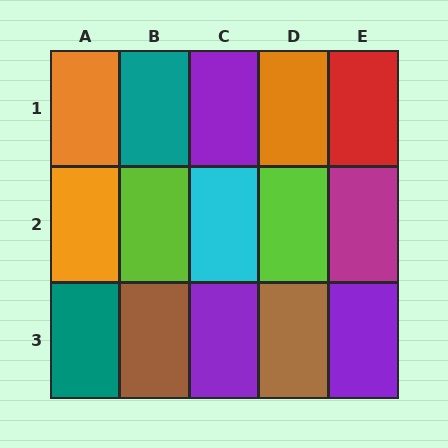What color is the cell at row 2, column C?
Cyan.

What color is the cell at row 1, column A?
Orange.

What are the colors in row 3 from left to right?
Teal, brown, purple, brown, purple.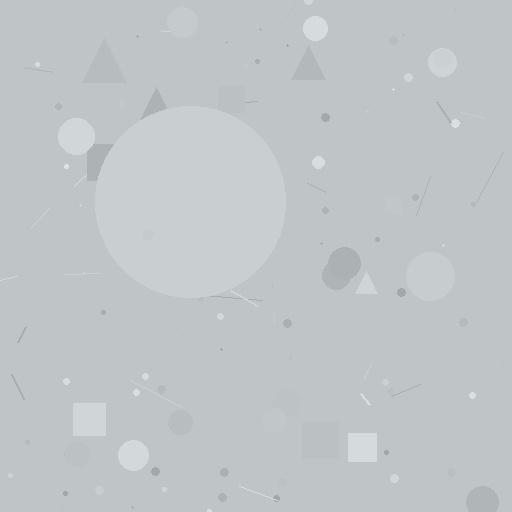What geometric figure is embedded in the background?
A circle is embedded in the background.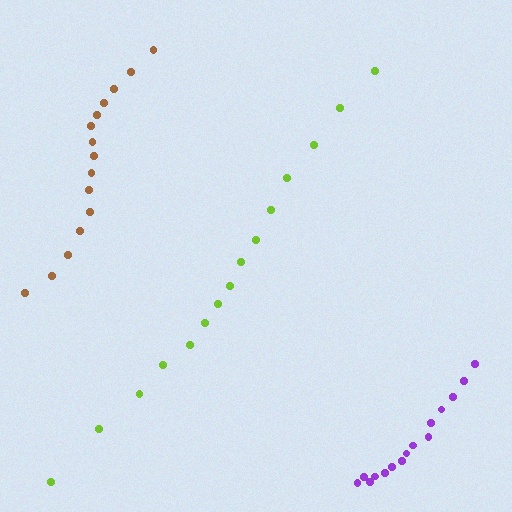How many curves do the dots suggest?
There are 3 distinct paths.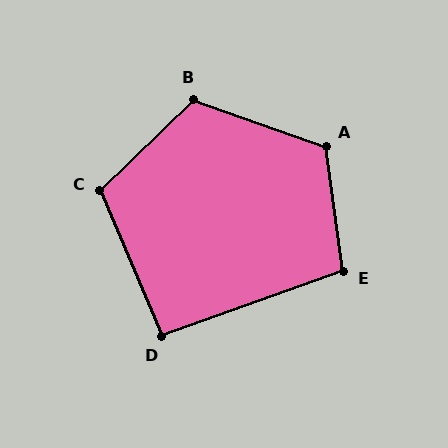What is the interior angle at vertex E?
Approximately 102 degrees (obtuse).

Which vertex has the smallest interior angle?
D, at approximately 93 degrees.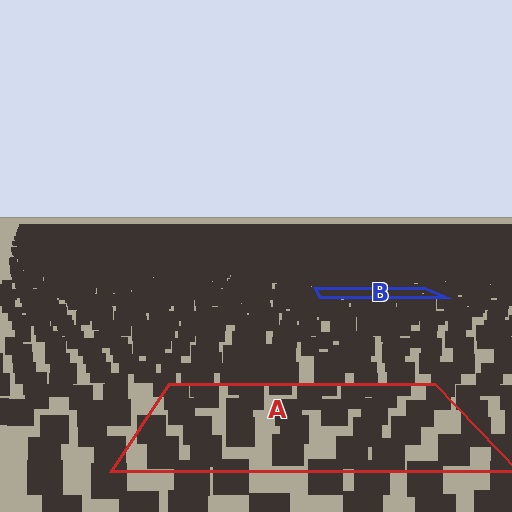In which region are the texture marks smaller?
The texture marks are smaller in region B, because it is farther away.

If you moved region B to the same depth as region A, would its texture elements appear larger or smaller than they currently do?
They would appear larger. At a closer depth, the same texture elements are projected at a bigger on-screen size.